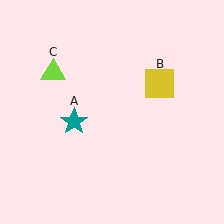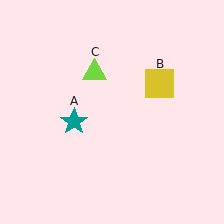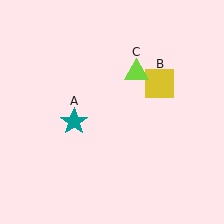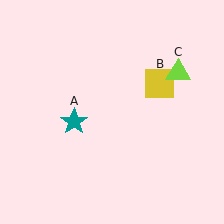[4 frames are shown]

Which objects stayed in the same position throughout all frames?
Teal star (object A) and yellow square (object B) remained stationary.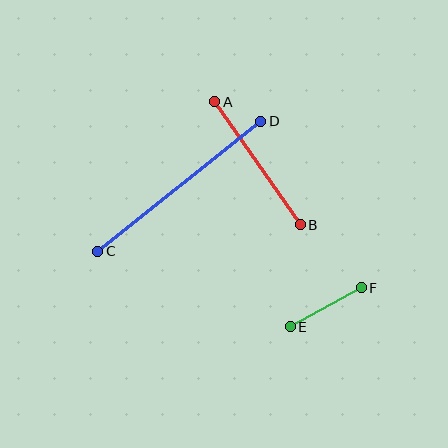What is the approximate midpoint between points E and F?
The midpoint is at approximately (326, 307) pixels.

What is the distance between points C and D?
The distance is approximately 208 pixels.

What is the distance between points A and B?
The distance is approximately 150 pixels.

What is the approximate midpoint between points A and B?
The midpoint is at approximately (257, 163) pixels.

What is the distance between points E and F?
The distance is approximately 81 pixels.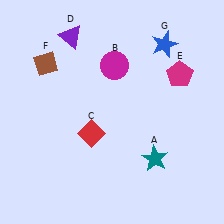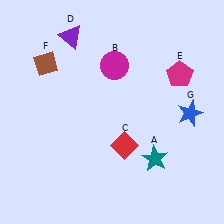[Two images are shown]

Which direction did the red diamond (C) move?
The red diamond (C) moved right.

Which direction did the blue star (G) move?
The blue star (G) moved down.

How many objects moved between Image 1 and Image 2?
2 objects moved between the two images.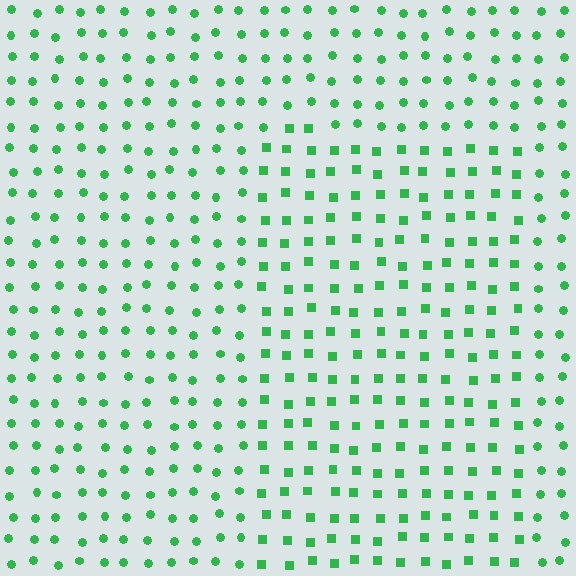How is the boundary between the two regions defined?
The boundary is defined by a change in element shape: squares inside vs. circles outside. All elements share the same color and spacing.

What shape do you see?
I see a rectangle.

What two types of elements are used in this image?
The image uses squares inside the rectangle region and circles outside it.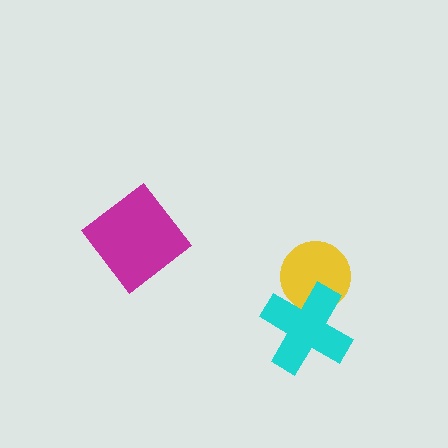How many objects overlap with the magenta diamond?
0 objects overlap with the magenta diamond.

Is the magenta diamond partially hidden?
No, no other shape covers it.